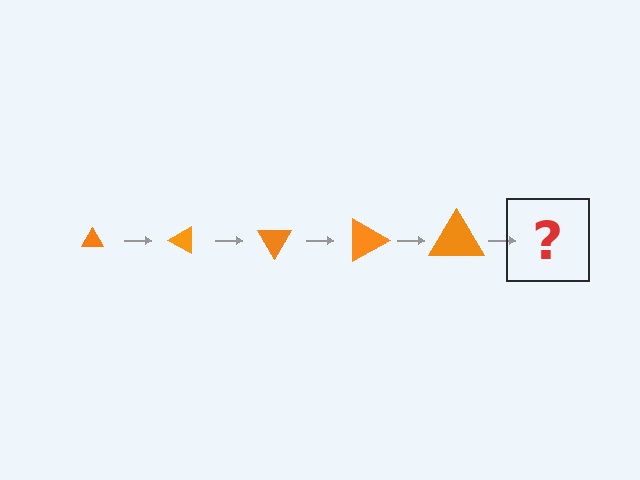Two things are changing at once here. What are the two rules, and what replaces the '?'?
The two rules are that the triangle grows larger each step and it rotates 30 degrees each step. The '?' should be a triangle, larger than the previous one and rotated 150 degrees from the start.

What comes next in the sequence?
The next element should be a triangle, larger than the previous one and rotated 150 degrees from the start.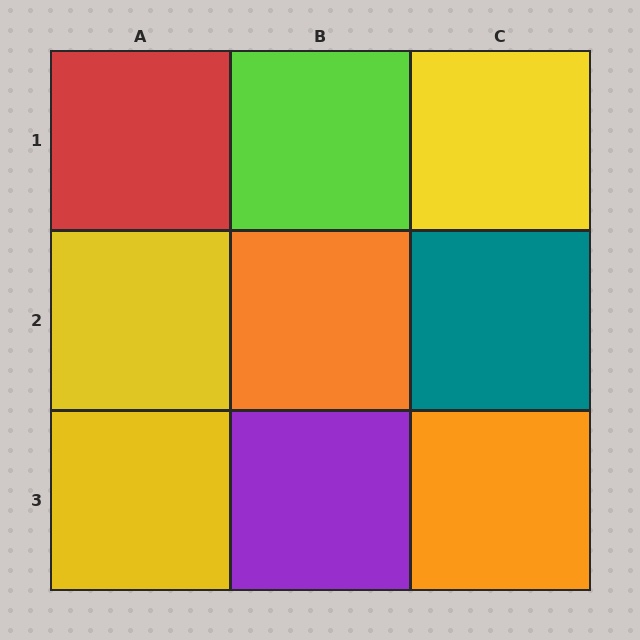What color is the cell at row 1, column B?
Lime.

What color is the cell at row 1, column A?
Red.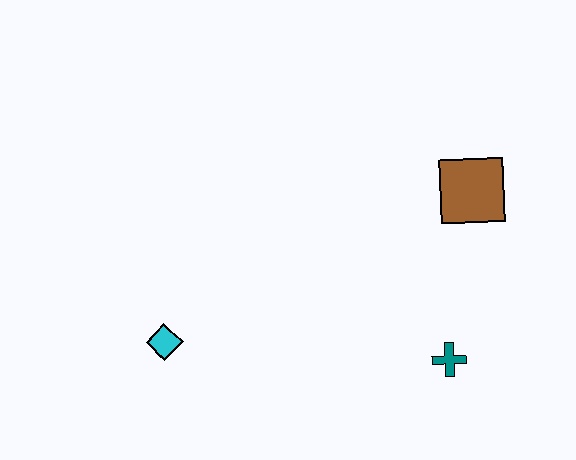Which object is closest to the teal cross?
The brown square is closest to the teal cross.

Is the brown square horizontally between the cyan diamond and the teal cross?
No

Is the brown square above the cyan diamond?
Yes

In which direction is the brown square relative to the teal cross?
The brown square is above the teal cross.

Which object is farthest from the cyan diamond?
The brown square is farthest from the cyan diamond.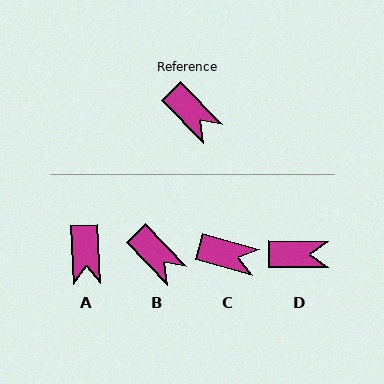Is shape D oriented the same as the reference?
No, it is off by about 45 degrees.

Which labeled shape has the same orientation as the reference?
B.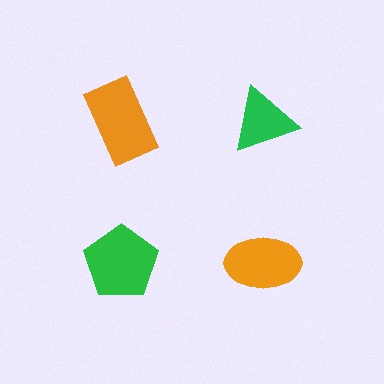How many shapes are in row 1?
2 shapes.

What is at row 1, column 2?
A green triangle.